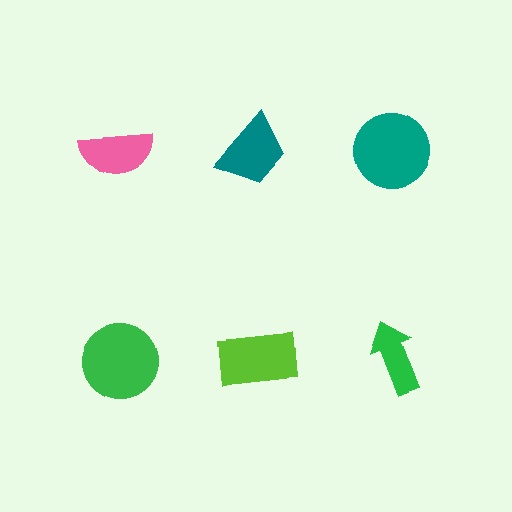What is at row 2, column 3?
A green arrow.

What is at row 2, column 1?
A green circle.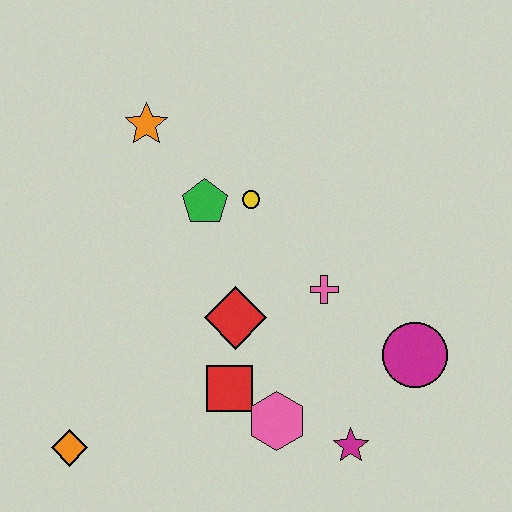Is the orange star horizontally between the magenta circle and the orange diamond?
Yes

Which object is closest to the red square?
The pink hexagon is closest to the red square.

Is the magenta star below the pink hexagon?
Yes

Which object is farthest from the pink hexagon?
The orange star is farthest from the pink hexagon.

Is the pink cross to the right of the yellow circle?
Yes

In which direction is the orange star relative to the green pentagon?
The orange star is above the green pentagon.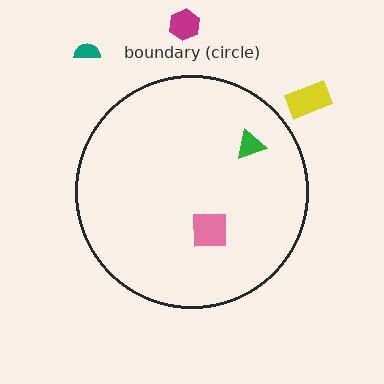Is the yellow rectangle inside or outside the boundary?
Outside.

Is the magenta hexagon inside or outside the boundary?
Outside.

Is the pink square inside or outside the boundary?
Inside.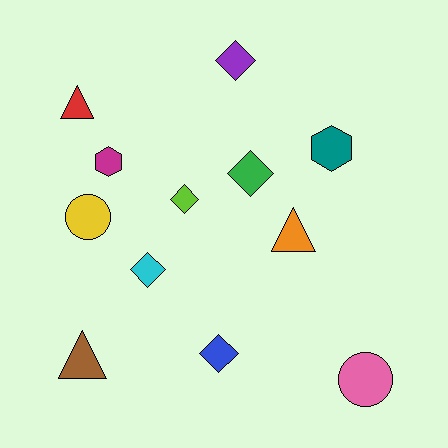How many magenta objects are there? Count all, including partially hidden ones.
There is 1 magenta object.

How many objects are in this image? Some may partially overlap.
There are 12 objects.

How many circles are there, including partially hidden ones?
There are 2 circles.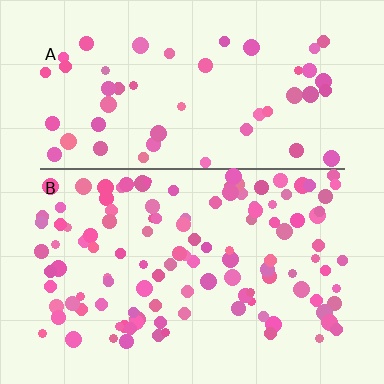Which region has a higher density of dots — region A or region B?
B (the bottom).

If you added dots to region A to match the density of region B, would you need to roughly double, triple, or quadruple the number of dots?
Approximately double.